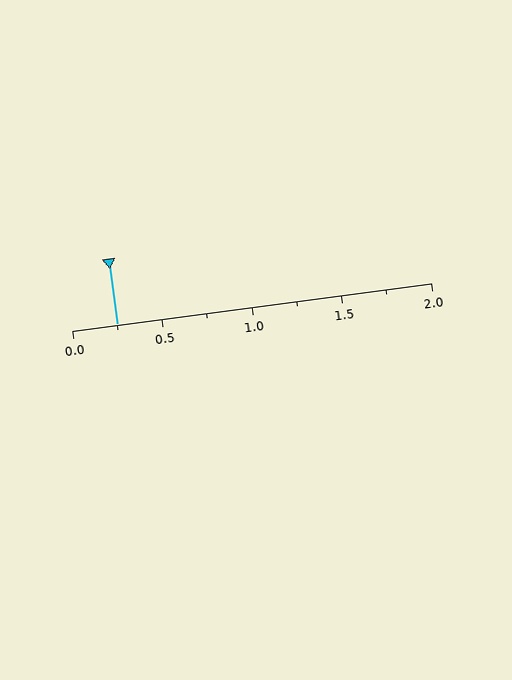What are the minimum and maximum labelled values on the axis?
The axis runs from 0.0 to 2.0.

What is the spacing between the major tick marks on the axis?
The major ticks are spaced 0.5 apart.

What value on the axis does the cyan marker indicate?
The marker indicates approximately 0.25.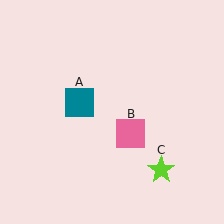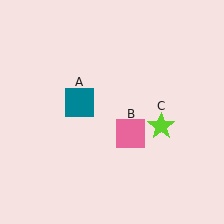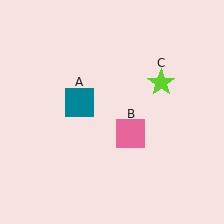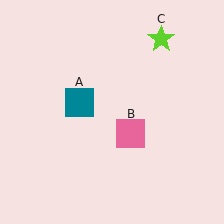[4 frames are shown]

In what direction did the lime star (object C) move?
The lime star (object C) moved up.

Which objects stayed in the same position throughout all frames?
Teal square (object A) and pink square (object B) remained stationary.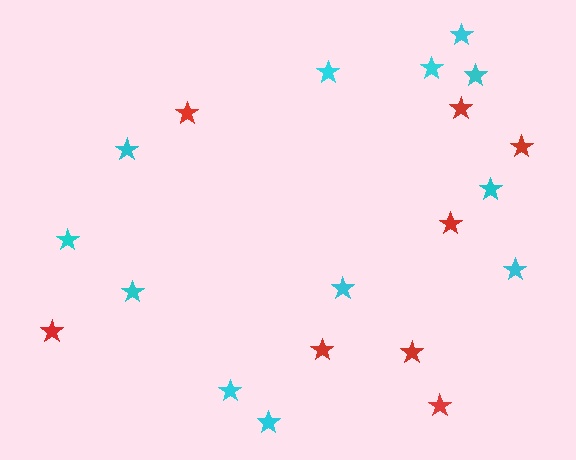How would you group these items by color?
There are 2 groups: one group of red stars (8) and one group of cyan stars (12).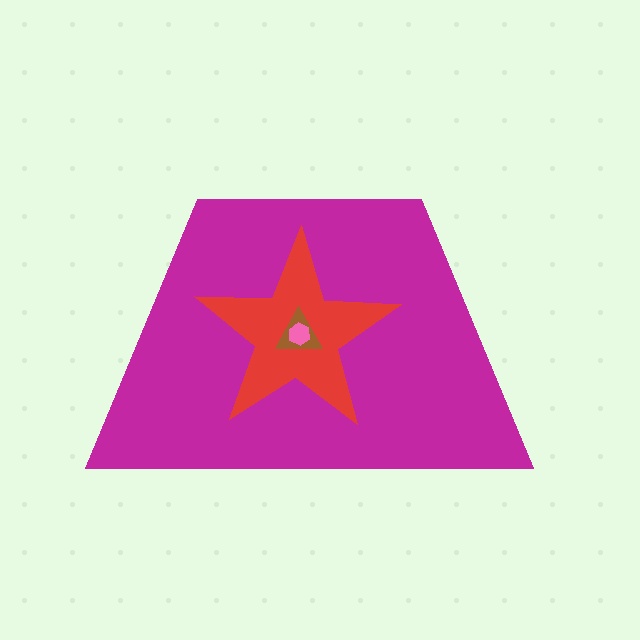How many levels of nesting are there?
4.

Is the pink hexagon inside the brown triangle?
Yes.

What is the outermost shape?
The magenta trapezoid.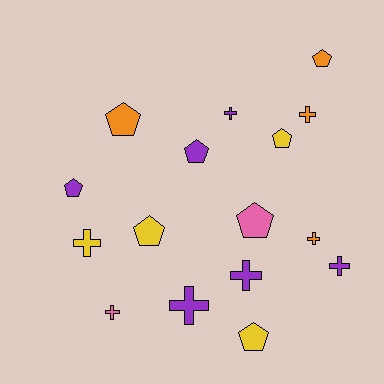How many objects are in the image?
There are 16 objects.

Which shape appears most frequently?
Cross, with 8 objects.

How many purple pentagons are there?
There are 2 purple pentagons.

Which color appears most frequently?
Purple, with 6 objects.